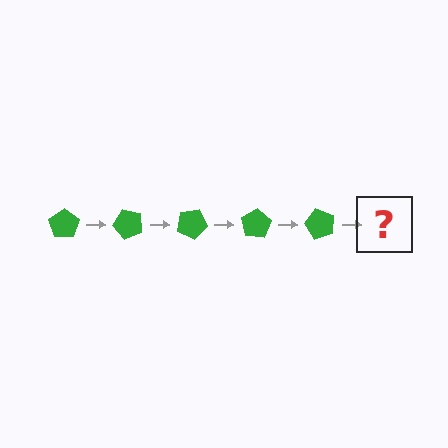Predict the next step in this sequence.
The next step is a green pentagon rotated 250 degrees.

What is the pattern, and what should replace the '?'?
The pattern is that the pentagon rotates 50 degrees each step. The '?' should be a green pentagon rotated 250 degrees.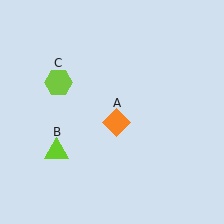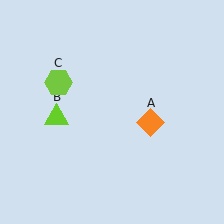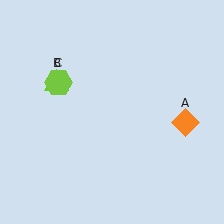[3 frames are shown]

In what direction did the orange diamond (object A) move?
The orange diamond (object A) moved right.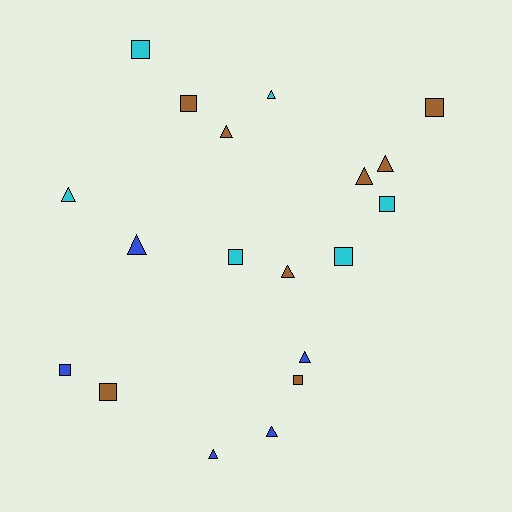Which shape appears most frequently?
Triangle, with 10 objects.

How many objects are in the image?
There are 19 objects.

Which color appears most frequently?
Brown, with 8 objects.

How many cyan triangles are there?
There are 2 cyan triangles.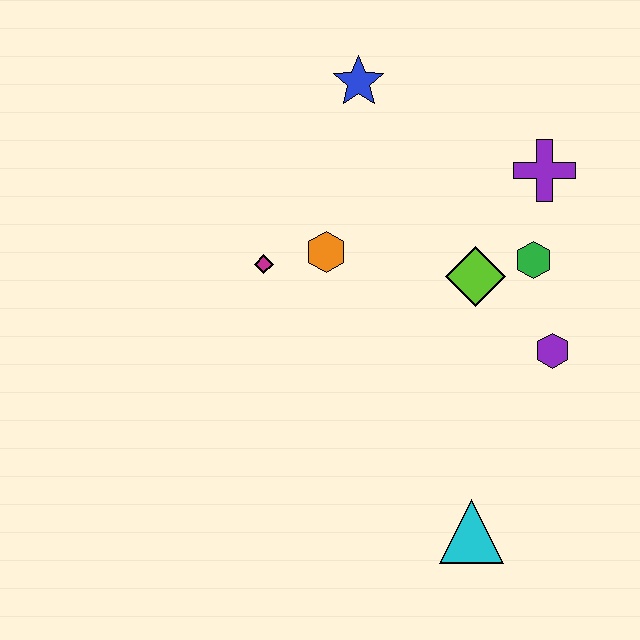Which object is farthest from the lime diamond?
The cyan triangle is farthest from the lime diamond.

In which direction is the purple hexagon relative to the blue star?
The purple hexagon is below the blue star.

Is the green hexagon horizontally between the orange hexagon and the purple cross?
Yes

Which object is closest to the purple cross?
The green hexagon is closest to the purple cross.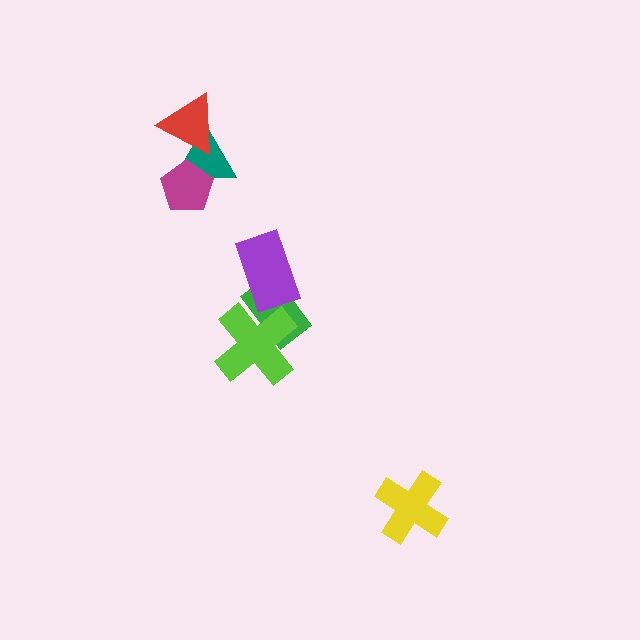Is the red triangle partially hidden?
No, no other shape covers it.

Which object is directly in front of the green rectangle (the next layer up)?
The lime cross is directly in front of the green rectangle.